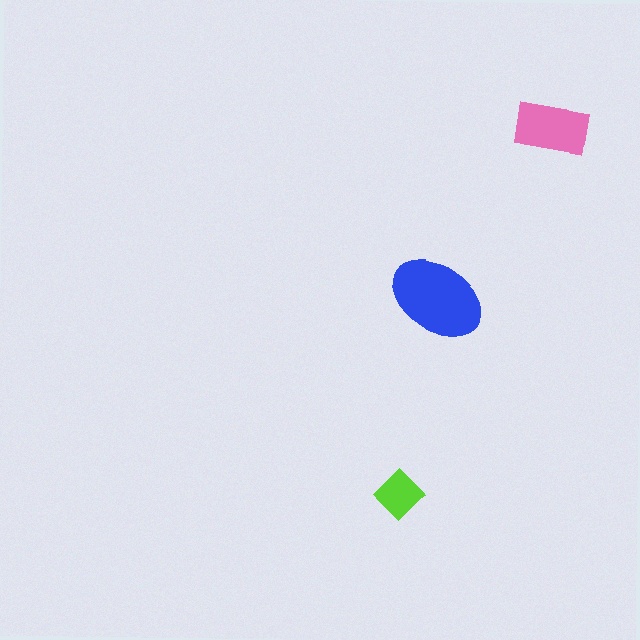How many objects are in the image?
There are 3 objects in the image.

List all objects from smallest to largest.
The lime diamond, the pink rectangle, the blue ellipse.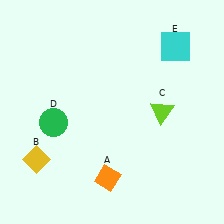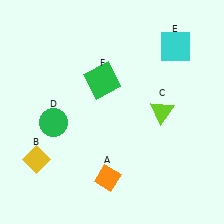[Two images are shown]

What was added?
A green square (F) was added in Image 2.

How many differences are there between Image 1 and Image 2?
There is 1 difference between the two images.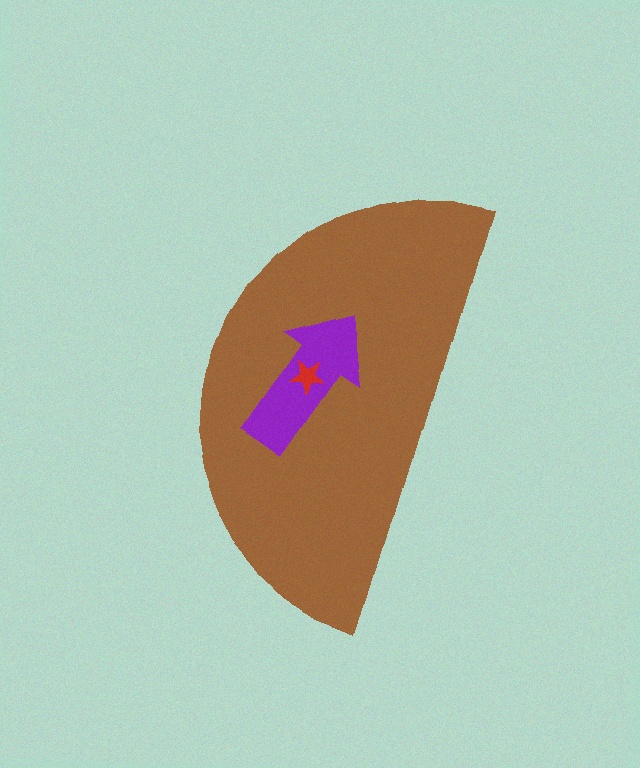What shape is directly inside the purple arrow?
The red star.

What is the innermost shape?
The red star.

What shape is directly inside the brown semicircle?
The purple arrow.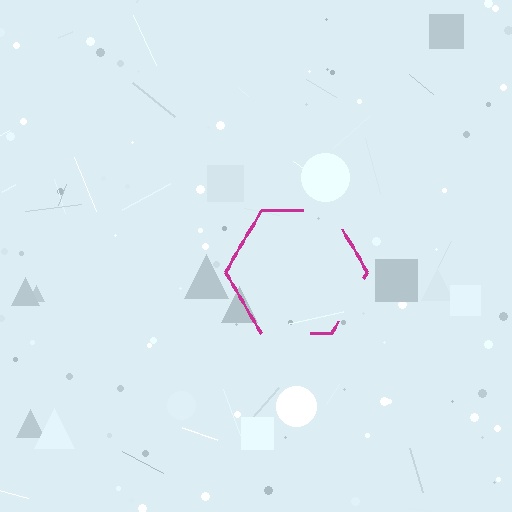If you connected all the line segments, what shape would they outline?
They would outline a hexagon.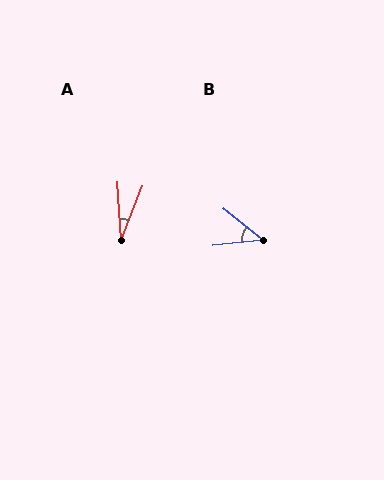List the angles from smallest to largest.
A (25°), B (45°).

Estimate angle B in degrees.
Approximately 45 degrees.